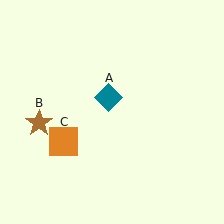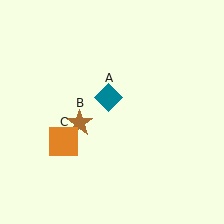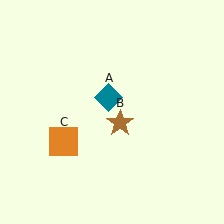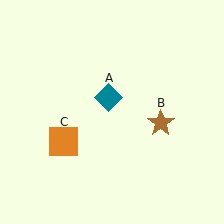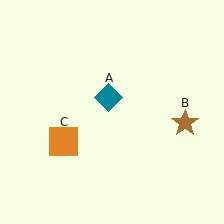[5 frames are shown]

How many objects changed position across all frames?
1 object changed position: brown star (object B).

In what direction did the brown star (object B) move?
The brown star (object B) moved right.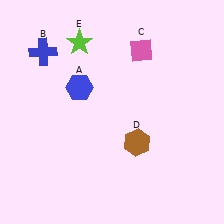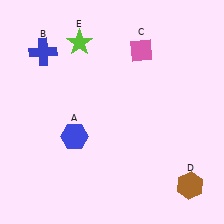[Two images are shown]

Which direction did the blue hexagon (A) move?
The blue hexagon (A) moved down.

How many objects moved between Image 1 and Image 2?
2 objects moved between the two images.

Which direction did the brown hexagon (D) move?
The brown hexagon (D) moved right.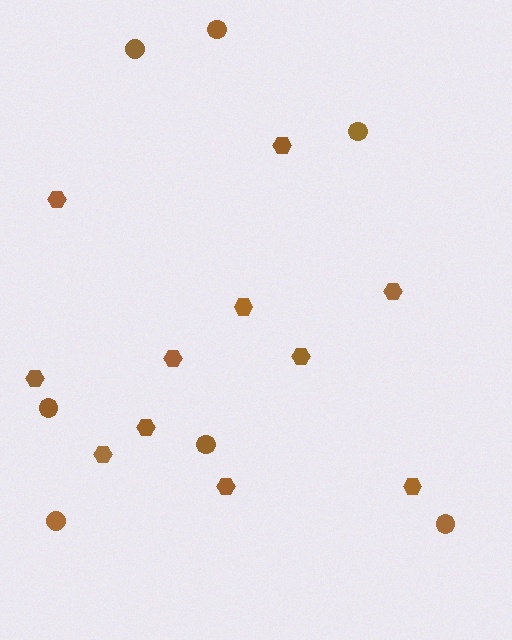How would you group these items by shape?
There are 2 groups: one group of circles (7) and one group of hexagons (11).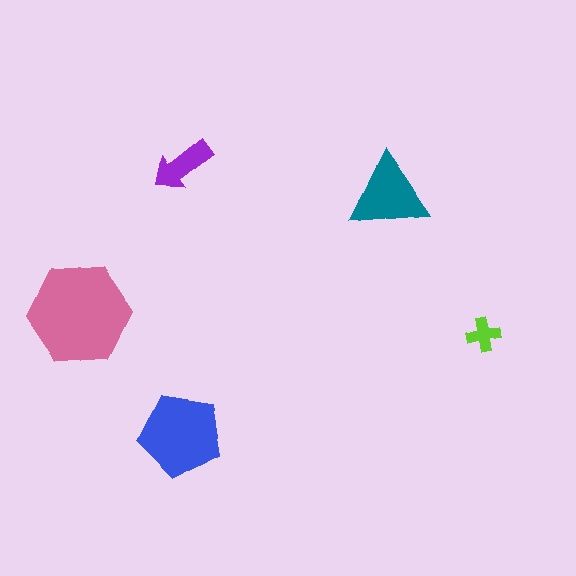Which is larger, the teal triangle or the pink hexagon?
The pink hexagon.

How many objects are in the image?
There are 5 objects in the image.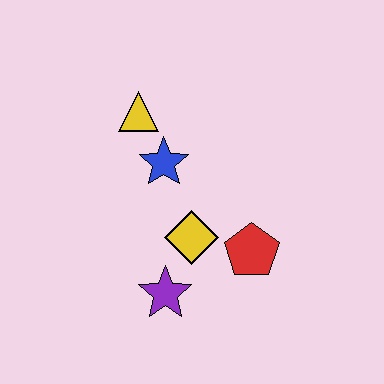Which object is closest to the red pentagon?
The yellow diamond is closest to the red pentagon.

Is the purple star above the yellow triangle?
No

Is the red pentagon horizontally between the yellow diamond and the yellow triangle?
No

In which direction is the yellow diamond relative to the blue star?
The yellow diamond is below the blue star.